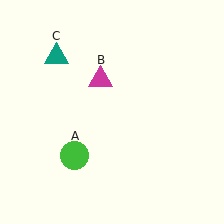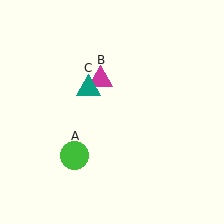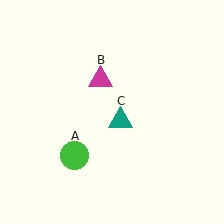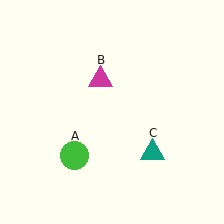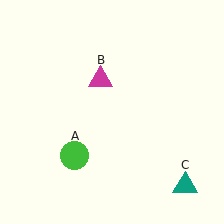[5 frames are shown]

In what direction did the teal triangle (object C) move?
The teal triangle (object C) moved down and to the right.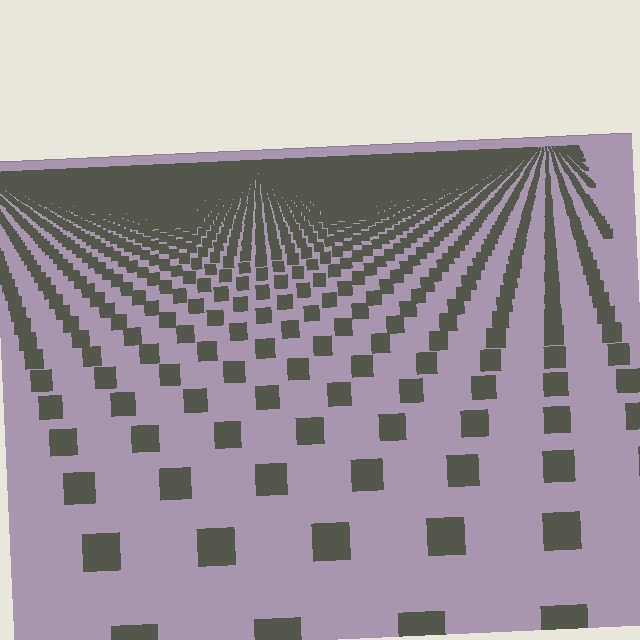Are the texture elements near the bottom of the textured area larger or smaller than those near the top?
Larger. Near the bottom, elements are closer to the viewer and appear at a bigger on-screen size.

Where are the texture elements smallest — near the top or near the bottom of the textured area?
Near the top.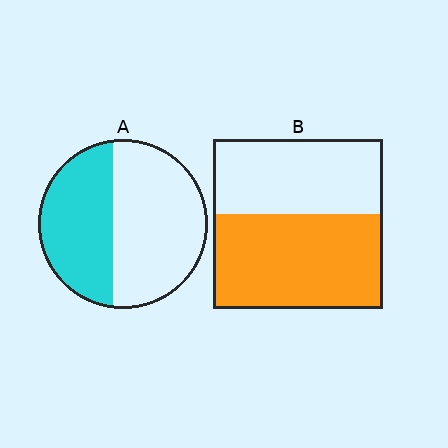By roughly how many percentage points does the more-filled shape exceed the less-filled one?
By roughly 15 percentage points (B over A).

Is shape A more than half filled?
No.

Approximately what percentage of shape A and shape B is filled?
A is approximately 45% and B is approximately 55%.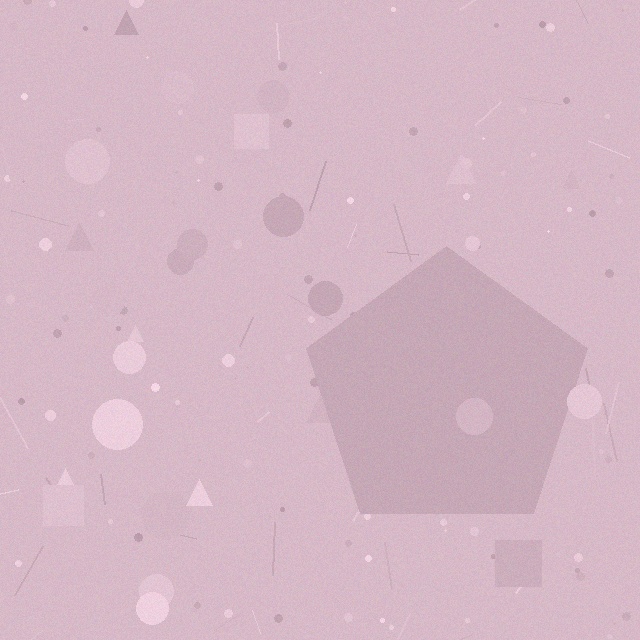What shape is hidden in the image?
A pentagon is hidden in the image.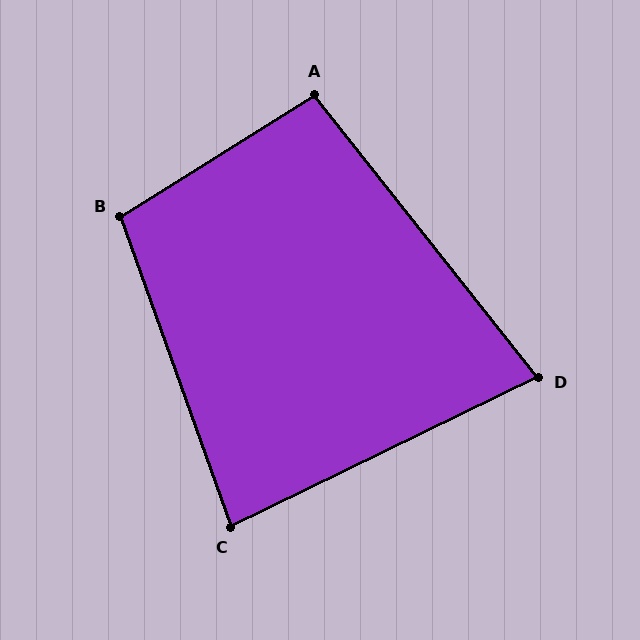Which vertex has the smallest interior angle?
D, at approximately 78 degrees.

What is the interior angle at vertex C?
Approximately 84 degrees (acute).